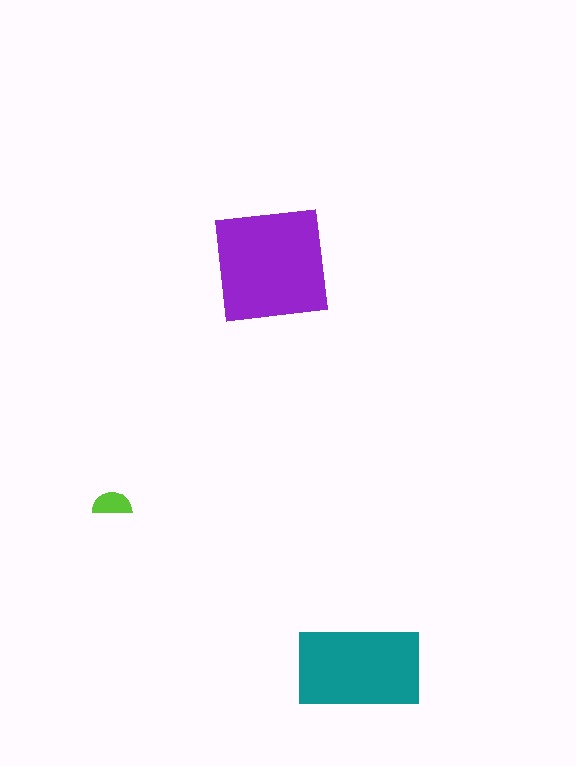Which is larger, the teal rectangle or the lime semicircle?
The teal rectangle.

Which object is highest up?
The purple square is topmost.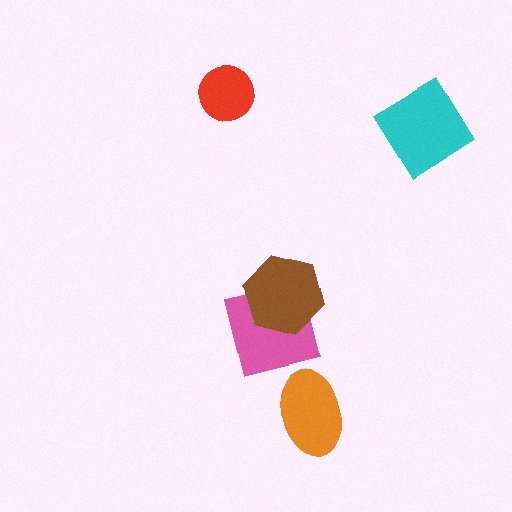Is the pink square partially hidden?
Yes, it is partially covered by another shape.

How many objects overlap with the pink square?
1 object overlaps with the pink square.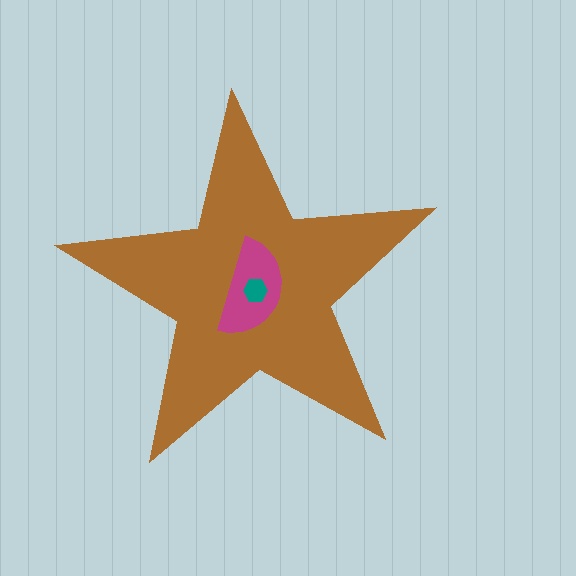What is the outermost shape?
The brown star.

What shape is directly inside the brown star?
The magenta semicircle.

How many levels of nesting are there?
3.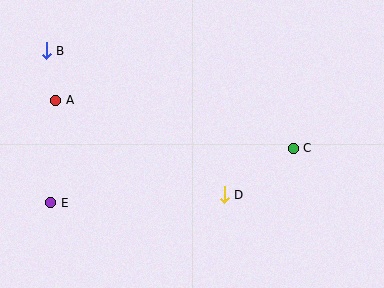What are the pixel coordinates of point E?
Point E is at (51, 203).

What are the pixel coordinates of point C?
Point C is at (293, 148).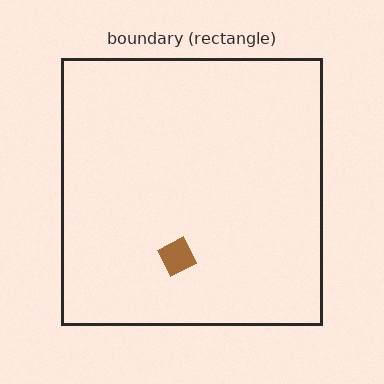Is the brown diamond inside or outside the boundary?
Inside.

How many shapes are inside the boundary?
1 inside, 0 outside.